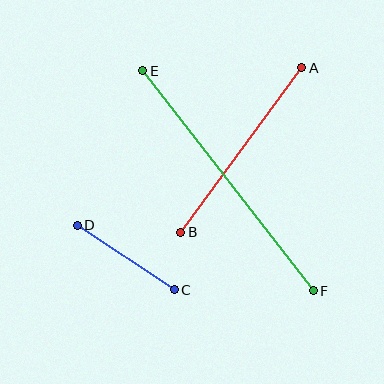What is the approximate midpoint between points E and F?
The midpoint is at approximately (228, 181) pixels.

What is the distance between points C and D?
The distance is approximately 117 pixels.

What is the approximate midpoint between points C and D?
The midpoint is at approximately (126, 257) pixels.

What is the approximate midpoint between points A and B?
The midpoint is at approximately (241, 150) pixels.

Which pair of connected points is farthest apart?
Points E and F are farthest apart.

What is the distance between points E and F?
The distance is approximately 278 pixels.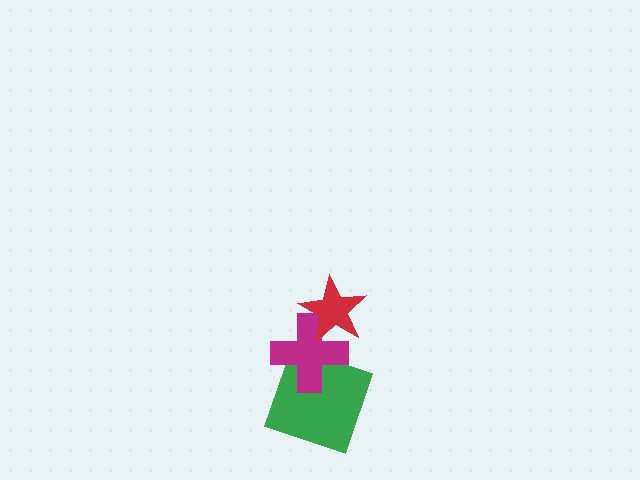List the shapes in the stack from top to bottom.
From top to bottom: the red star, the magenta cross, the green square.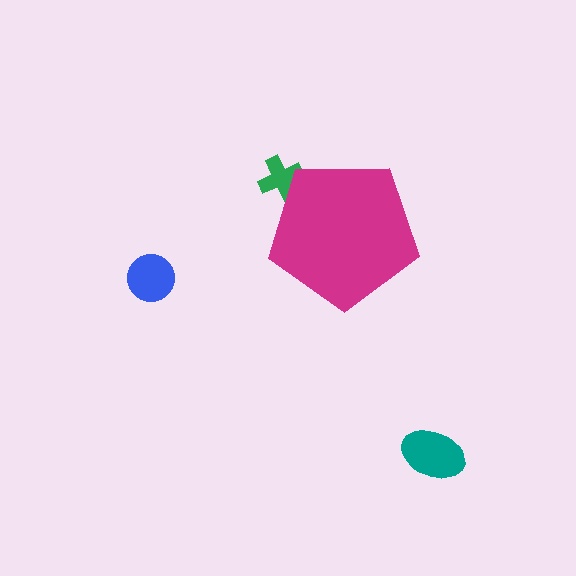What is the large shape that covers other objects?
A magenta pentagon.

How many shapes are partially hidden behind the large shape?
1 shape is partially hidden.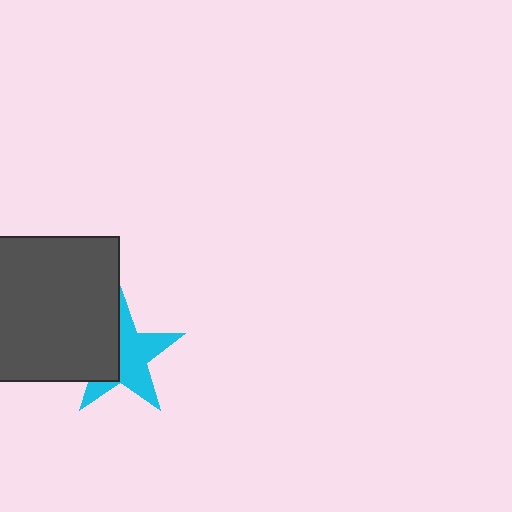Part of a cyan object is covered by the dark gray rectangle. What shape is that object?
It is a star.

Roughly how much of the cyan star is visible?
About half of it is visible (roughly 60%).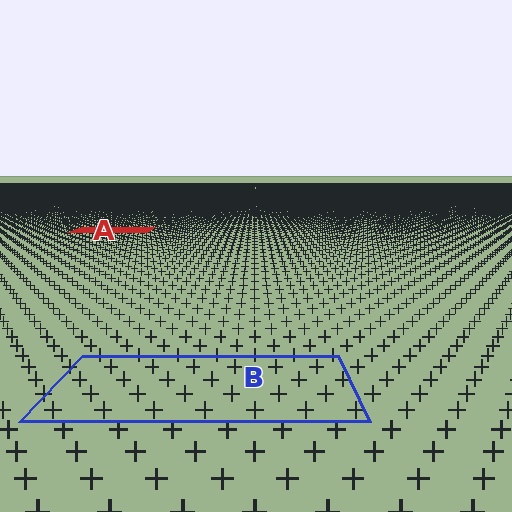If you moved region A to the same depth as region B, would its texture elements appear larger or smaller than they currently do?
They would appear larger. At a closer depth, the same texture elements are projected at a bigger on-screen size.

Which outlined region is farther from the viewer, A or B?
Region A is farther from the viewer — the texture elements inside it appear smaller and more densely packed.